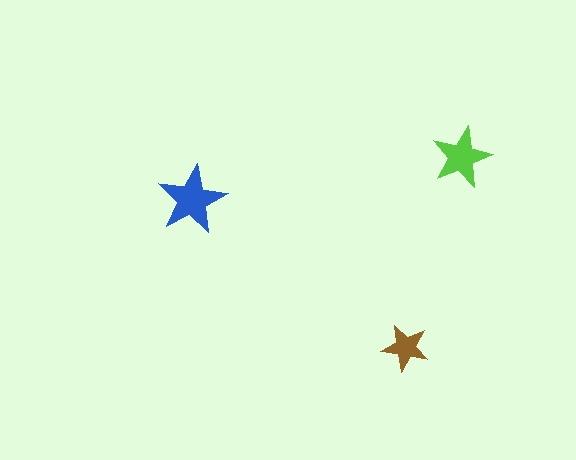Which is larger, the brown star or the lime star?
The lime one.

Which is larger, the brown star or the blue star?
The blue one.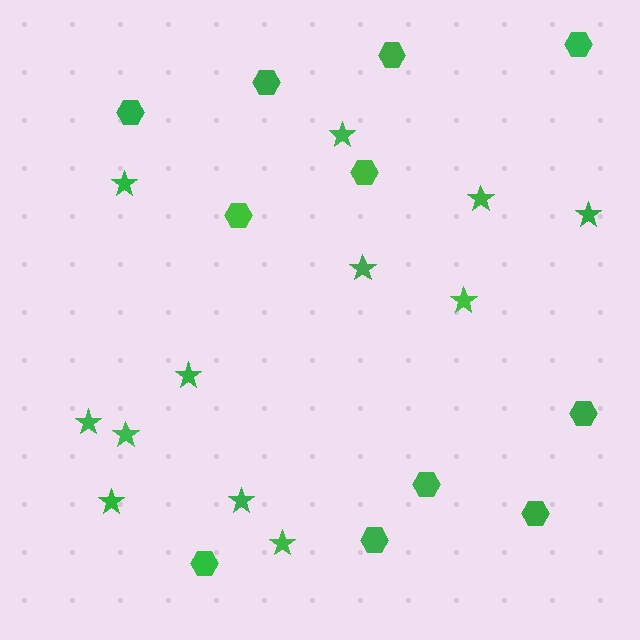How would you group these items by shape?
There are 2 groups: one group of hexagons (11) and one group of stars (12).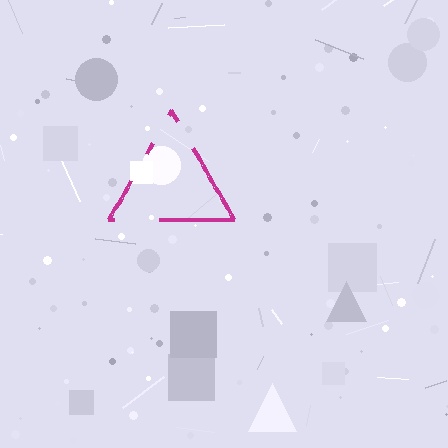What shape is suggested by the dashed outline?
The dashed outline suggests a triangle.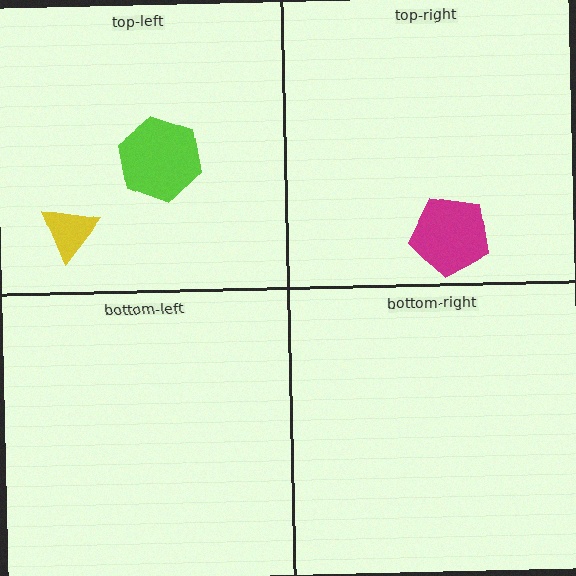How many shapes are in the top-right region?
1.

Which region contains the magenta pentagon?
The top-right region.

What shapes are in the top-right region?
The magenta pentagon.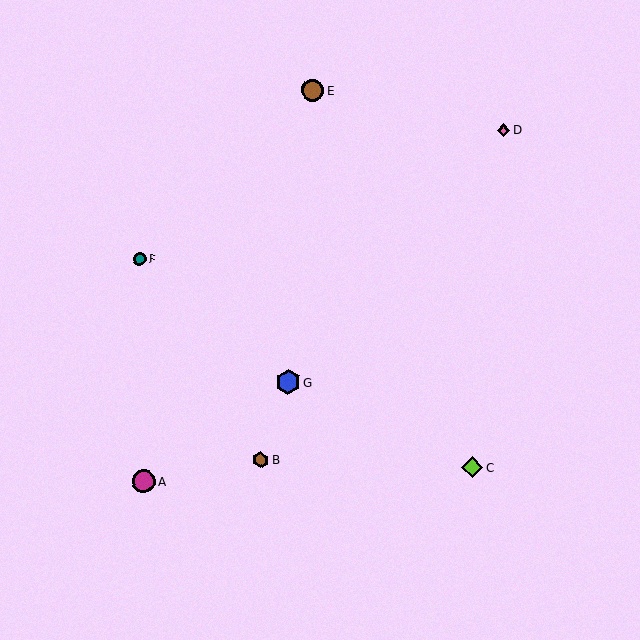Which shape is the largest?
The blue hexagon (labeled G) is the largest.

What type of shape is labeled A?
Shape A is a magenta circle.